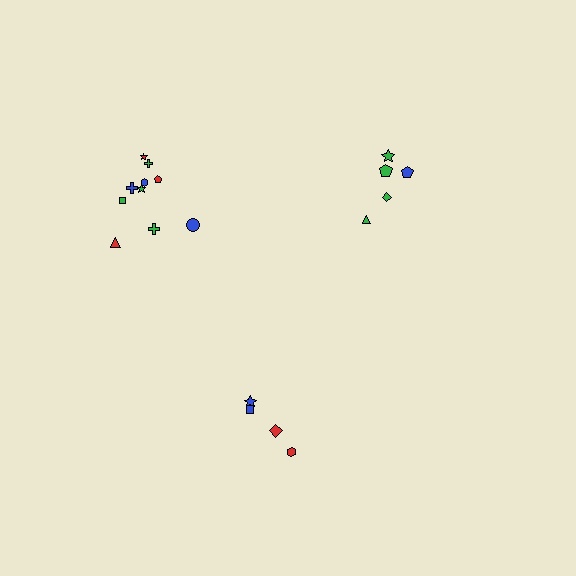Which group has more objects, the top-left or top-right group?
The top-left group.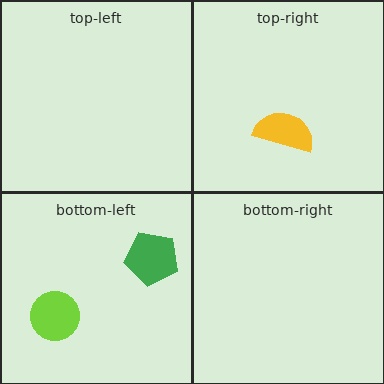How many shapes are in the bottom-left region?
2.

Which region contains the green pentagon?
The bottom-left region.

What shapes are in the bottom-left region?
The lime circle, the green pentagon.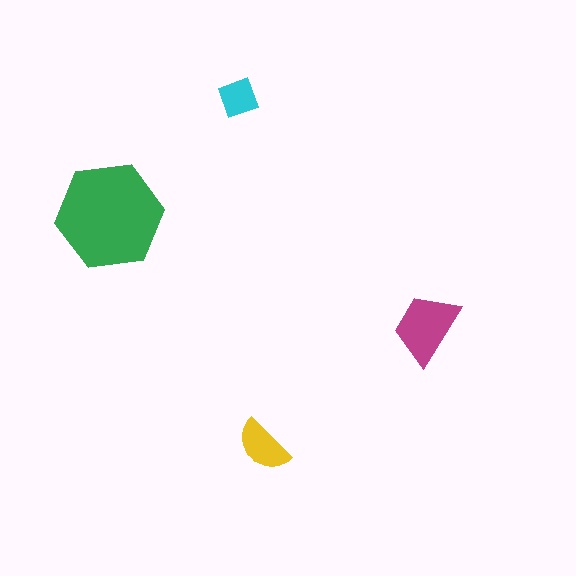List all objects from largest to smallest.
The green hexagon, the magenta trapezoid, the yellow semicircle, the cyan diamond.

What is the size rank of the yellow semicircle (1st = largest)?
3rd.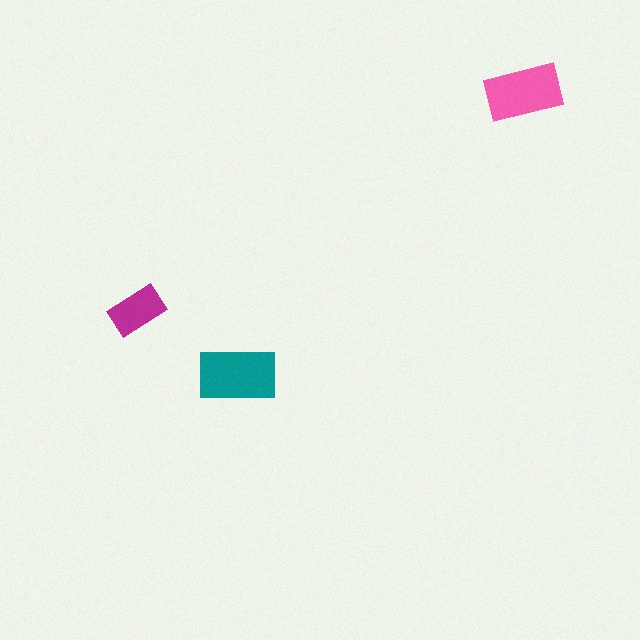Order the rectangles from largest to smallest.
the teal one, the pink one, the magenta one.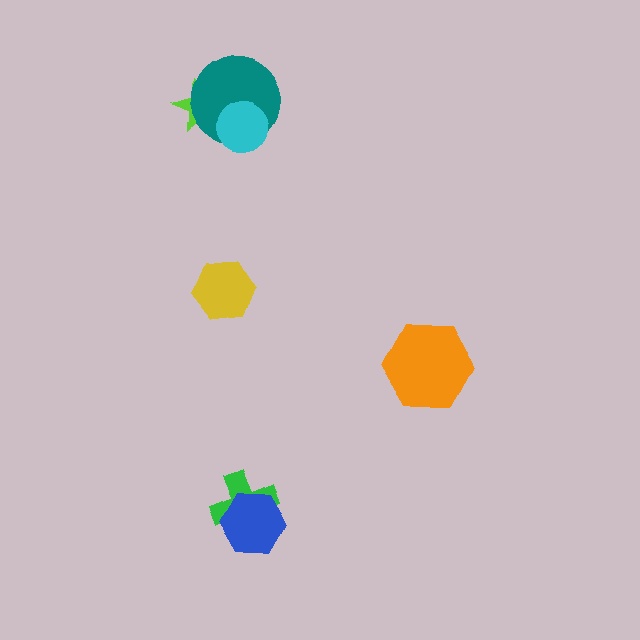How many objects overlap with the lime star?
2 objects overlap with the lime star.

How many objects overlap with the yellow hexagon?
0 objects overlap with the yellow hexagon.